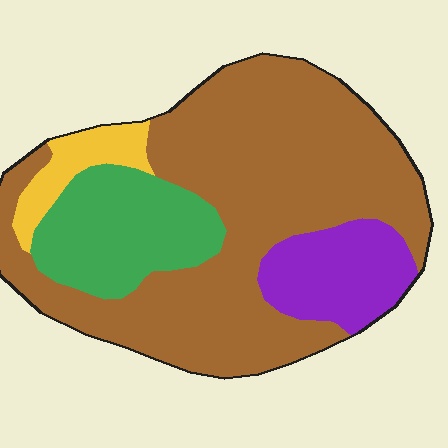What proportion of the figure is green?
Green takes up about one sixth (1/6) of the figure.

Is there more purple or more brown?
Brown.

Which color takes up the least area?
Yellow, at roughly 5%.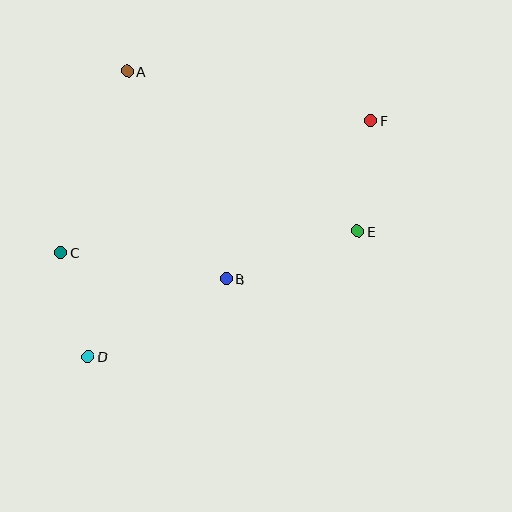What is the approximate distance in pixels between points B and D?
The distance between B and D is approximately 159 pixels.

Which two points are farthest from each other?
Points D and F are farthest from each other.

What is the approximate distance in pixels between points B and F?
The distance between B and F is approximately 214 pixels.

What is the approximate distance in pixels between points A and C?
The distance between A and C is approximately 193 pixels.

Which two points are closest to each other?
Points C and D are closest to each other.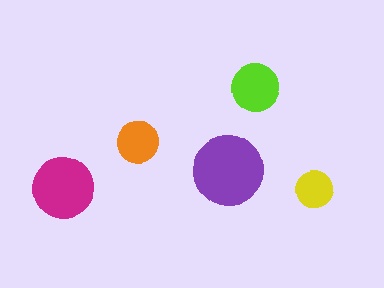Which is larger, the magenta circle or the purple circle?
The purple one.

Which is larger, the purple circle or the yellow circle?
The purple one.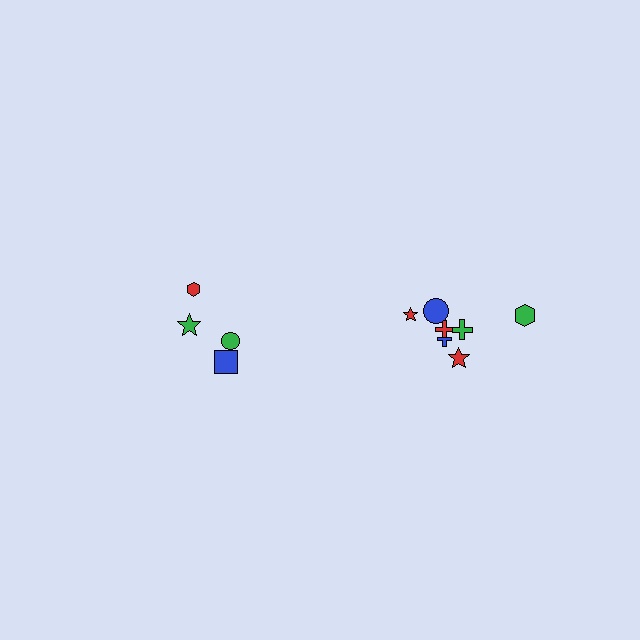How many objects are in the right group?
There are 7 objects.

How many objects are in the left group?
There are 4 objects.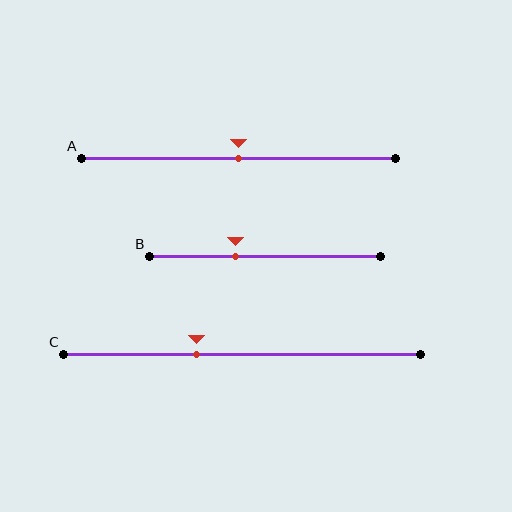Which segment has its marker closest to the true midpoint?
Segment A has its marker closest to the true midpoint.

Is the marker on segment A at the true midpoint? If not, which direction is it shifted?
Yes, the marker on segment A is at the true midpoint.